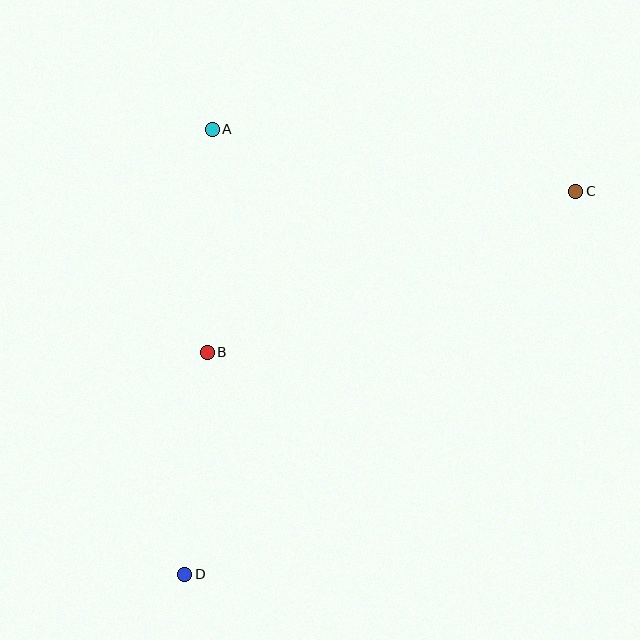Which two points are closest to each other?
Points A and B are closest to each other.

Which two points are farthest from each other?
Points C and D are farthest from each other.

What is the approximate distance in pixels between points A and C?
The distance between A and C is approximately 369 pixels.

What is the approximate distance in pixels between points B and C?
The distance between B and C is approximately 402 pixels.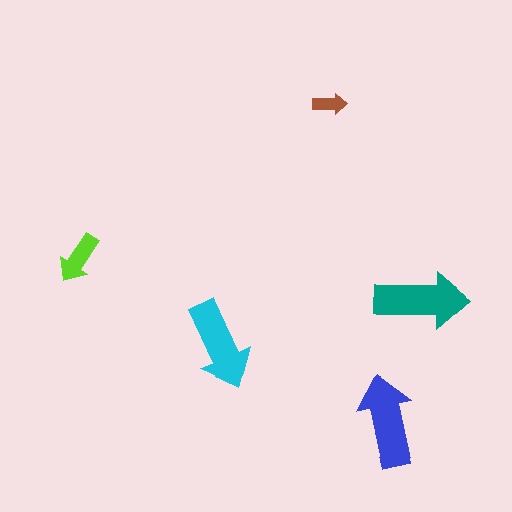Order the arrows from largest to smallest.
the teal one, the blue one, the cyan one, the lime one, the brown one.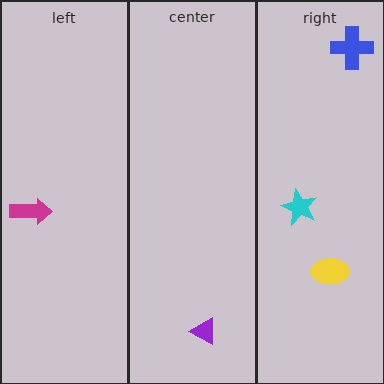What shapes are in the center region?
The purple triangle.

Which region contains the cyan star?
The right region.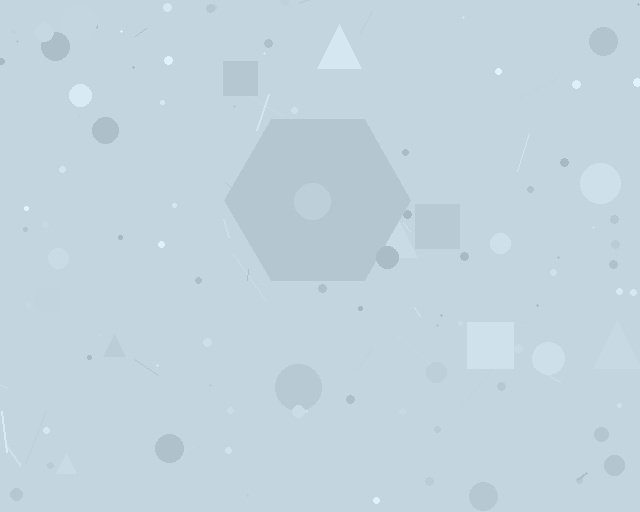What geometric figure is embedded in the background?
A hexagon is embedded in the background.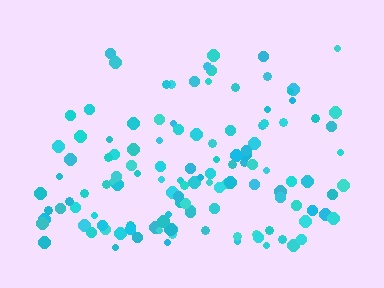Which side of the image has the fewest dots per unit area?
The top.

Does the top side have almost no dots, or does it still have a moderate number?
Still a moderate number, just noticeably fewer than the bottom.